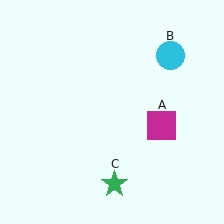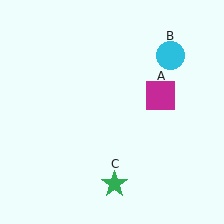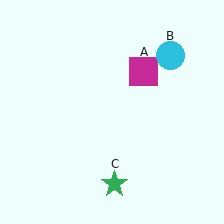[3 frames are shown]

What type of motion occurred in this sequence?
The magenta square (object A) rotated counterclockwise around the center of the scene.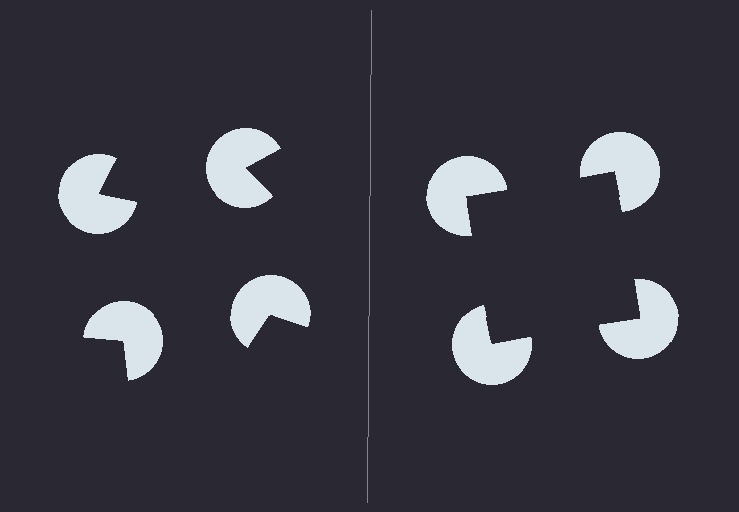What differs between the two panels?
The pac-man discs are positioned identically on both sides; only the wedge orientations differ. On the right they align to a square; on the left they are misaligned.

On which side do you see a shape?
An illusory square appears on the right side. On the left side the wedge cuts are rotated, so no coherent shape forms.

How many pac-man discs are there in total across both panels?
8 — 4 on each side.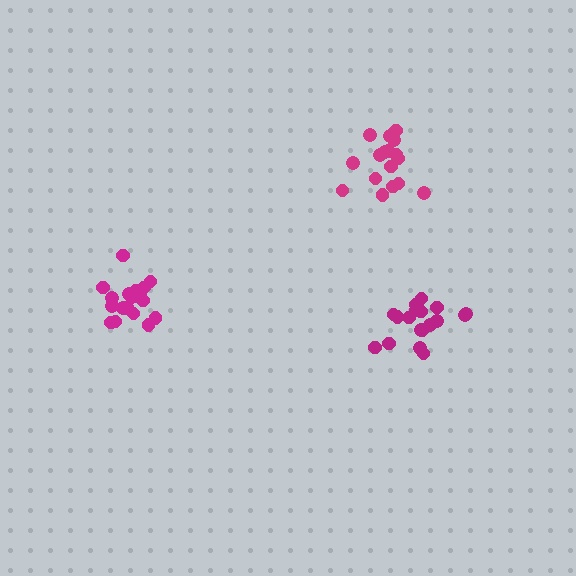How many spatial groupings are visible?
There are 3 spatial groupings.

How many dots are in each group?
Group 1: 17 dots, Group 2: 18 dots, Group 3: 20 dots (55 total).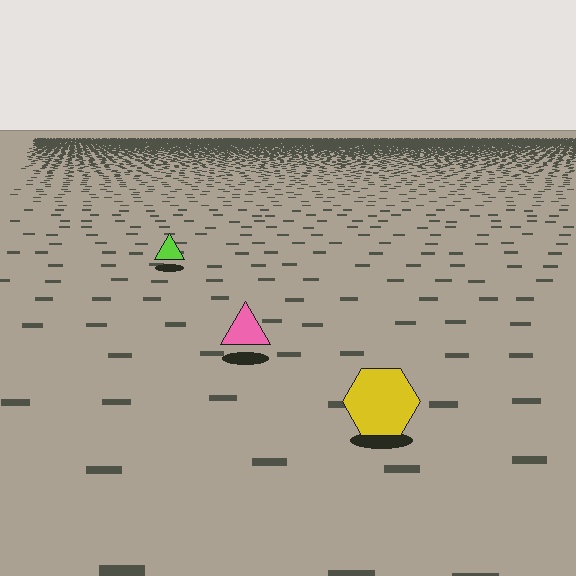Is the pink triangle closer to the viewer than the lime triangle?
Yes. The pink triangle is closer — you can tell from the texture gradient: the ground texture is coarser near it.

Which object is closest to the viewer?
The yellow hexagon is closest. The texture marks near it are larger and more spread out.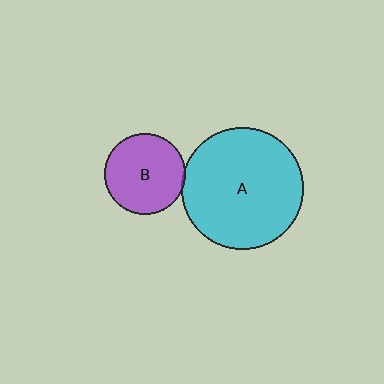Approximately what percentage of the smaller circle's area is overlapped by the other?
Approximately 5%.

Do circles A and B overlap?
Yes.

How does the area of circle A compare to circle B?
Approximately 2.3 times.